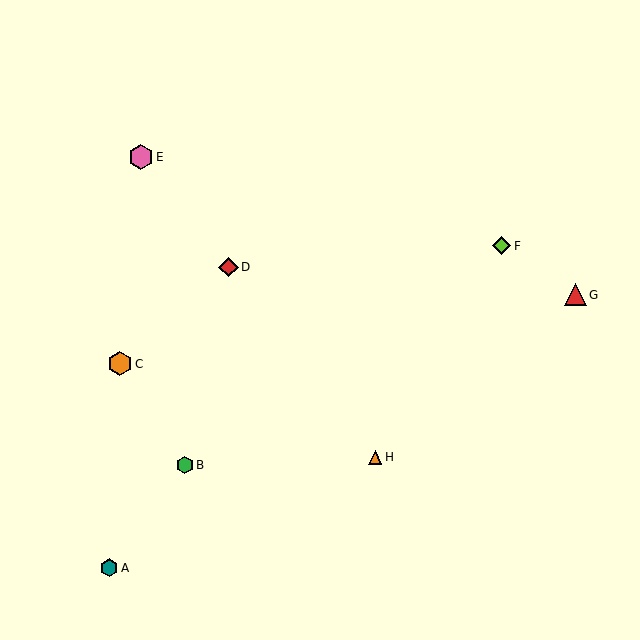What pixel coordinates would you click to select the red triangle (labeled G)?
Click at (575, 295) to select the red triangle G.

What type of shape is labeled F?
Shape F is a lime diamond.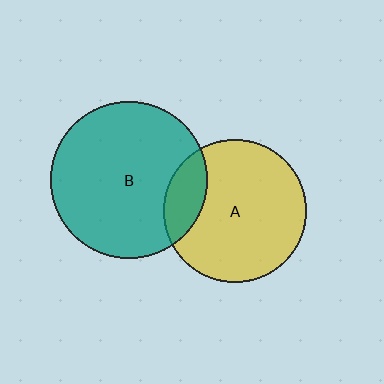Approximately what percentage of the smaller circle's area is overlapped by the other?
Approximately 15%.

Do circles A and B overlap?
Yes.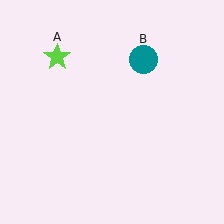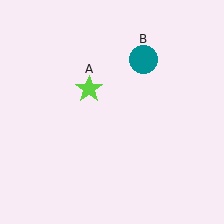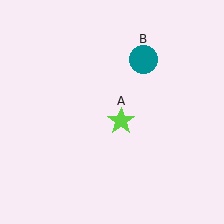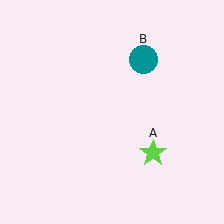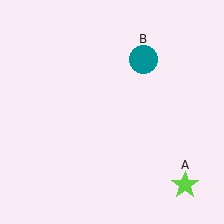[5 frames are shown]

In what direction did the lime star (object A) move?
The lime star (object A) moved down and to the right.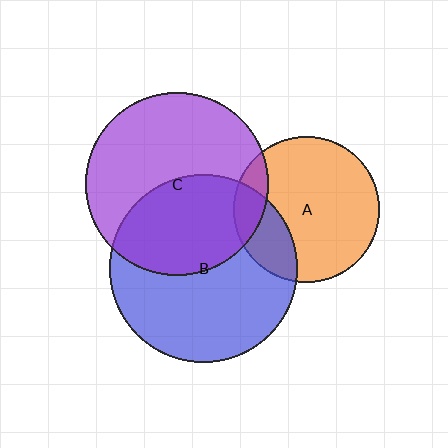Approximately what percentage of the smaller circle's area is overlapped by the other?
Approximately 25%.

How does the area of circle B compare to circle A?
Approximately 1.7 times.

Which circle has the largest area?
Circle B (blue).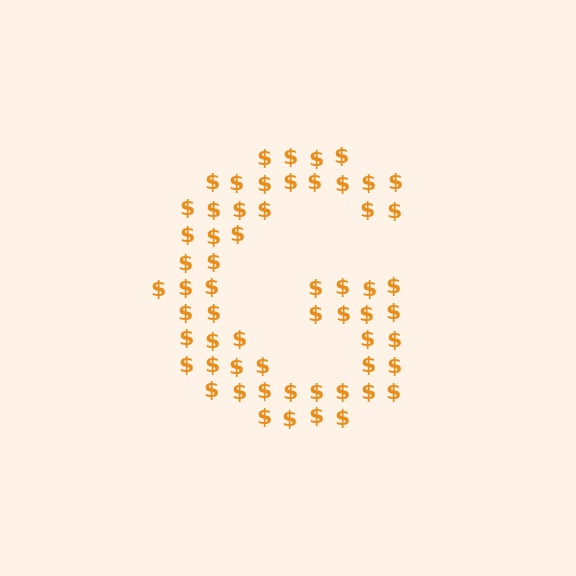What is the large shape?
The large shape is the letter G.